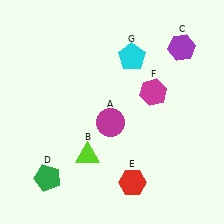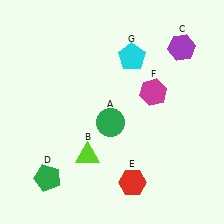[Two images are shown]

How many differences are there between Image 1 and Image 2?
There is 1 difference between the two images.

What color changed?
The circle (A) changed from magenta in Image 1 to green in Image 2.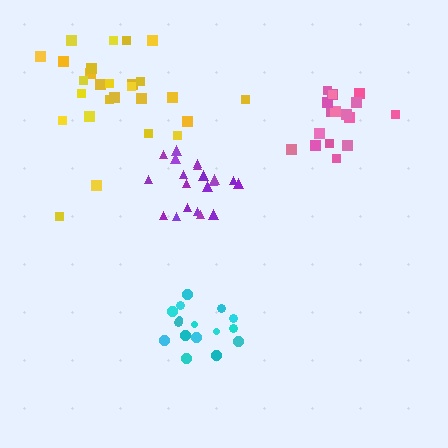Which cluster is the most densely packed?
Cyan.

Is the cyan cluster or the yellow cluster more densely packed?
Cyan.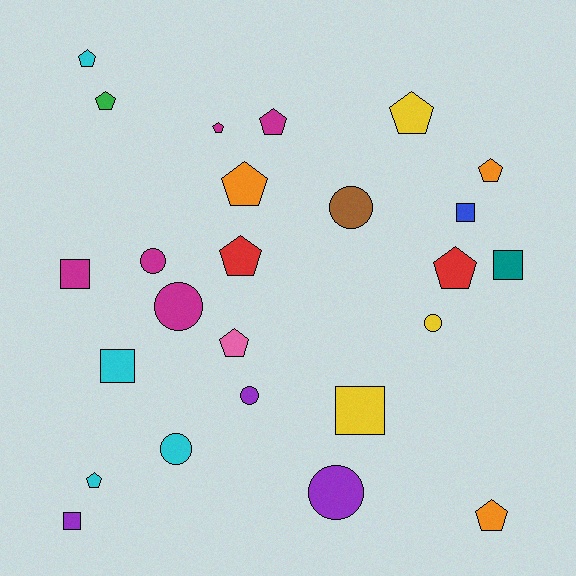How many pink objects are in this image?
There is 1 pink object.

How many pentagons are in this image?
There are 12 pentagons.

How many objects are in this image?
There are 25 objects.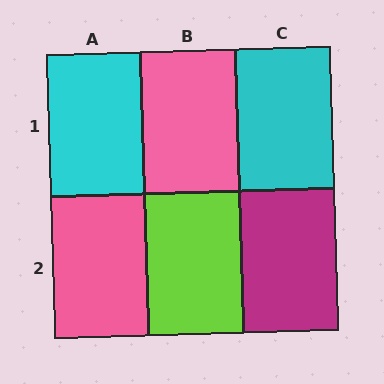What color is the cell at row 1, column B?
Pink.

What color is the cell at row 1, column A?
Cyan.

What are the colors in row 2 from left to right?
Pink, lime, magenta.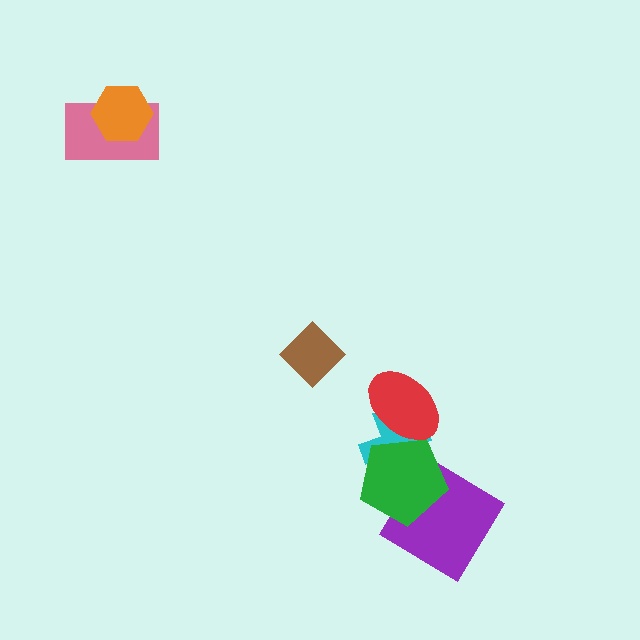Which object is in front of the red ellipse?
The green pentagon is in front of the red ellipse.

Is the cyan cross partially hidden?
Yes, it is partially covered by another shape.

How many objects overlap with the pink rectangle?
1 object overlaps with the pink rectangle.